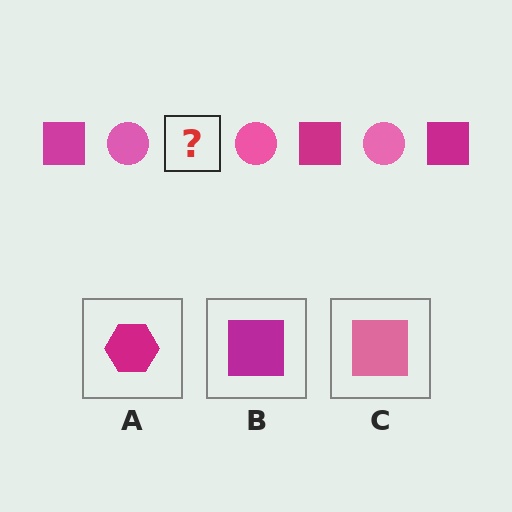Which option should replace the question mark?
Option B.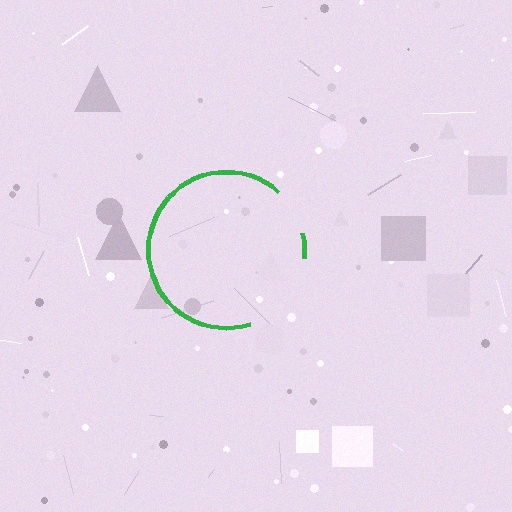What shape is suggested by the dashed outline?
The dashed outline suggests a circle.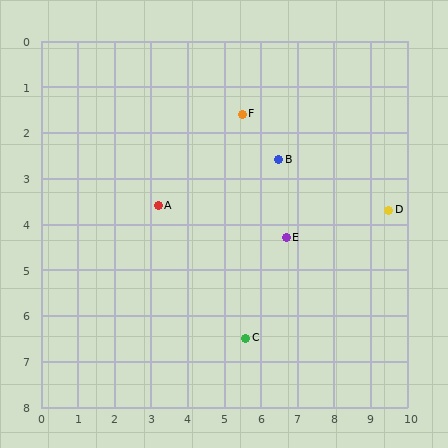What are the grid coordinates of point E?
Point E is at approximately (6.7, 4.3).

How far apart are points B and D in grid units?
Points B and D are about 3.2 grid units apart.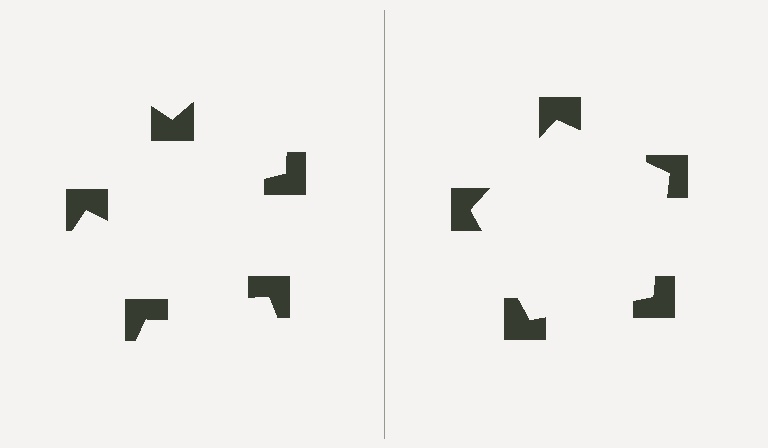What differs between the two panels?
The notched squares are positioned identically on both sides; only the wedge orientations differ. On the right they align to a pentagon; on the left they are misaligned.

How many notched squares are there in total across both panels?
10 — 5 on each side.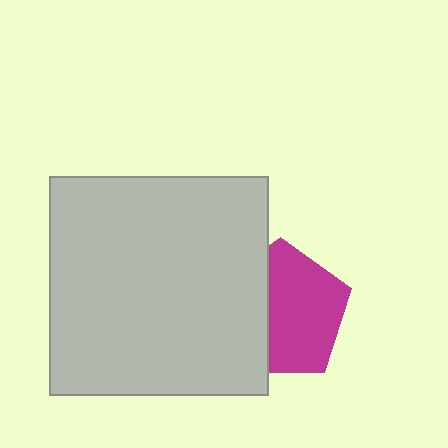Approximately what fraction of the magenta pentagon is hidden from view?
Roughly 39% of the magenta pentagon is hidden behind the light gray square.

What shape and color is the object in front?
The object in front is a light gray square.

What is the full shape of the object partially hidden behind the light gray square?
The partially hidden object is a magenta pentagon.